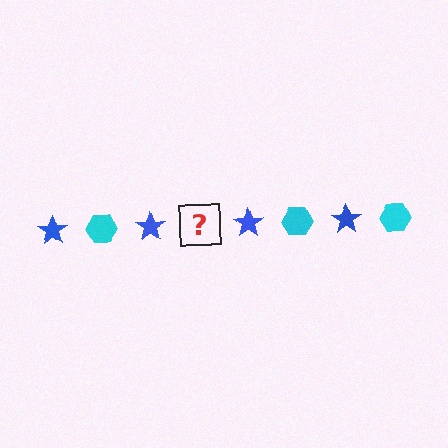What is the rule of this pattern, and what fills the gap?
The rule is that the pattern alternates between blue star and cyan hexagon. The gap should be filled with a cyan hexagon.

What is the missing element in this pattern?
The missing element is a cyan hexagon.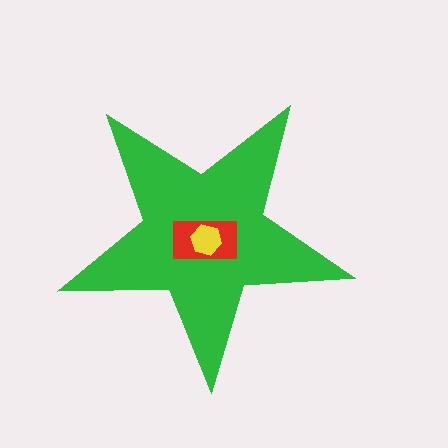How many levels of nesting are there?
3.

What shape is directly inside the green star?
The red rectangle.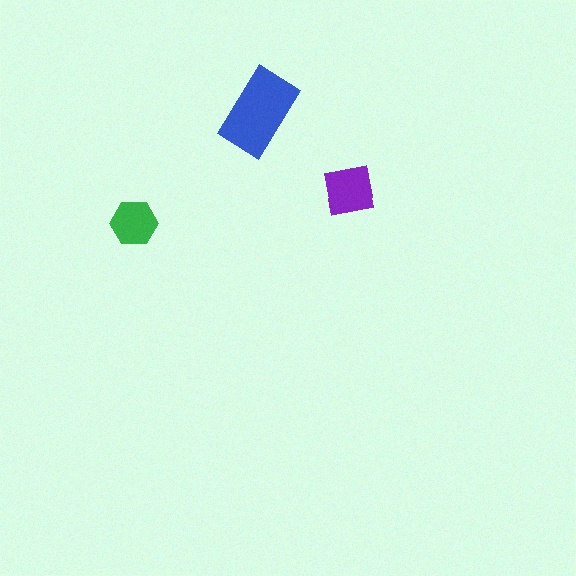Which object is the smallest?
The green hexagon.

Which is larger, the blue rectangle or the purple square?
The blue rectangle.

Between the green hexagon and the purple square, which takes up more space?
The purple square.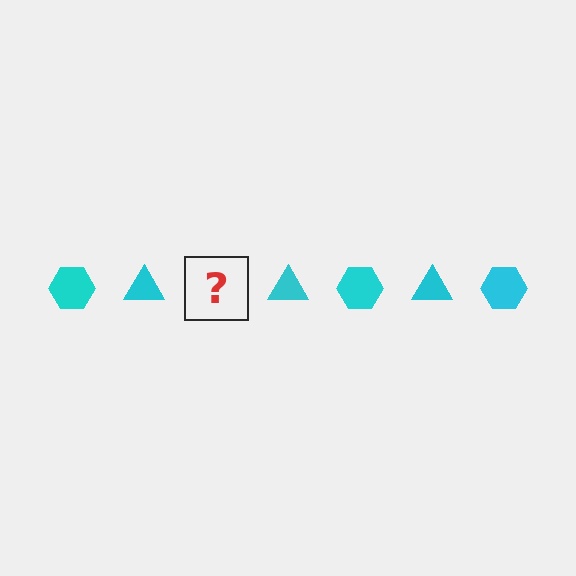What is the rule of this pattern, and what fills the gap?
The rule is that the pattern cycles through hexagon, triangle shapes in cyan. The gap should be filled with a cyan hexagon.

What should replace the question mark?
The question mark should be replaced with a cyan hexagon.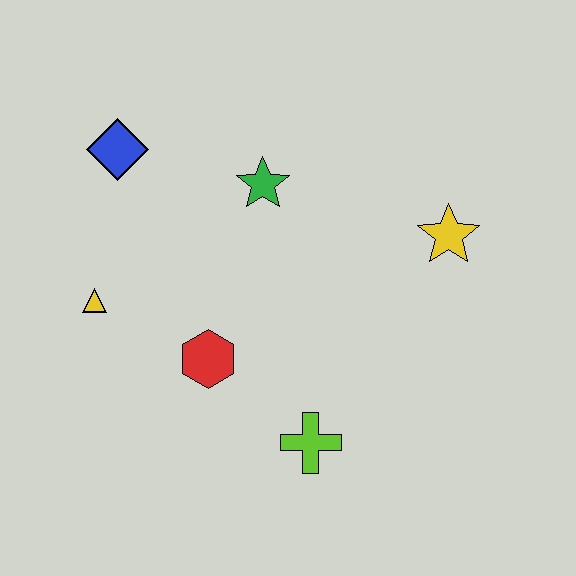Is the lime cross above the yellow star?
No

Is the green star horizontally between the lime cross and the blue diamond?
Yes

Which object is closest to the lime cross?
The red hexagon is closest to the lime cross.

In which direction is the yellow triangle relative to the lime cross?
The yellow triangle is to the left of the lime cross.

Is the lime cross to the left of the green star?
No